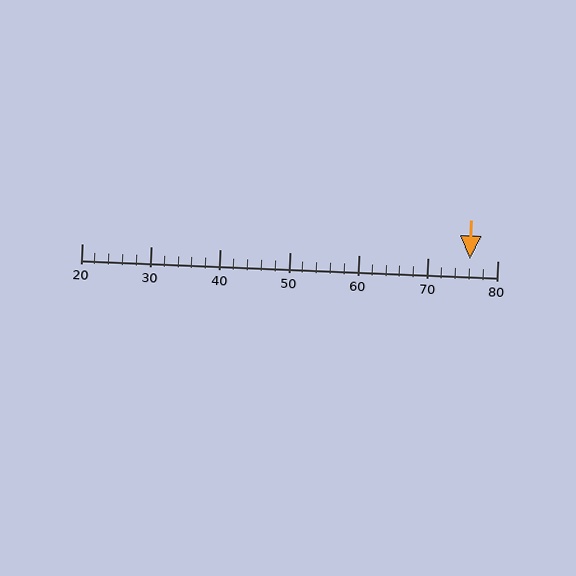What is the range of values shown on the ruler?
The ruler shows values from 20 to 80.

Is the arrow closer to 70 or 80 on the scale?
The arrow is closer to 80.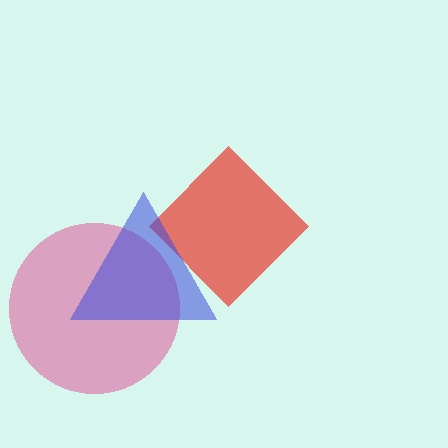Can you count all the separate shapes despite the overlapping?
Yes, there are 3 separate shapes.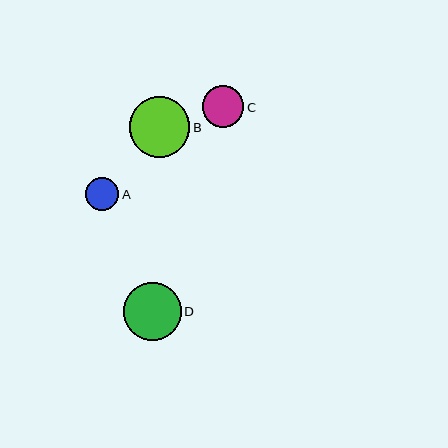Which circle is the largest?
Circle B is the largest with a size of approximately 60 pixels.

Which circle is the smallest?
Circle A is the smallest with a size of approximately 33 pixels.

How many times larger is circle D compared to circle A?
Circle D is approximately 1.8 times the size of circle A.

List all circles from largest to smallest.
From largest to smallest: B, D, C, A.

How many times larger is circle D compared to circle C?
Circle D is approximately 1.4 times the size of circle C.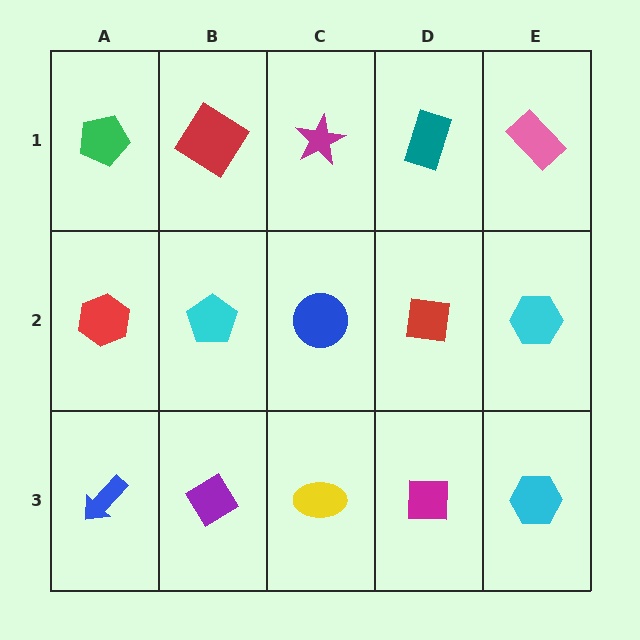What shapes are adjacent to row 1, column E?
A cyan hexagon (row 2, column E), a teal rectangle (row 1, column D).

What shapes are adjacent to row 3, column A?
A red hexagon (row 2, column A), a purple diamond (row 3, column B).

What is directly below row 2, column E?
A cyan hexagon.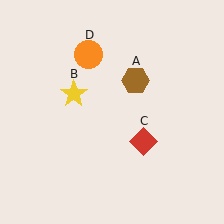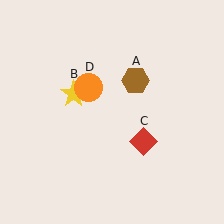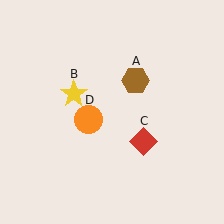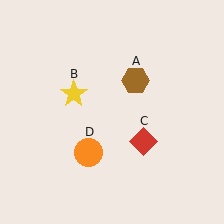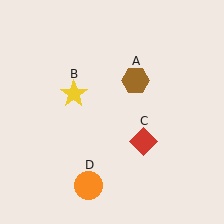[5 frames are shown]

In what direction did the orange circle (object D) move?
The orange circle (object D) moved down.